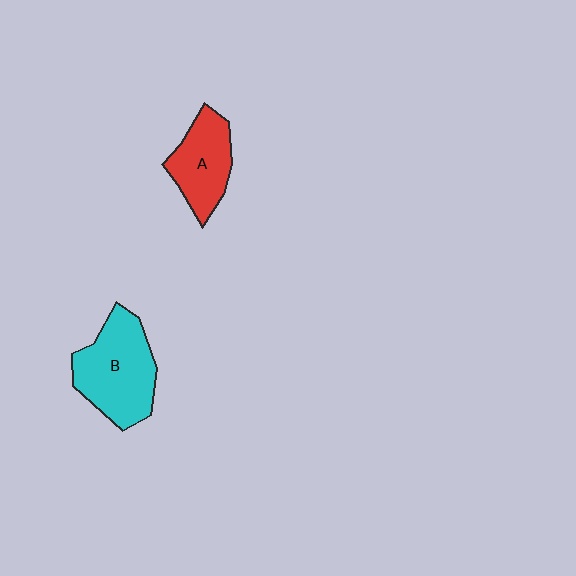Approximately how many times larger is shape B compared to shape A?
Approximately 1.4 times.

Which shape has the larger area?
Shape B (cyan).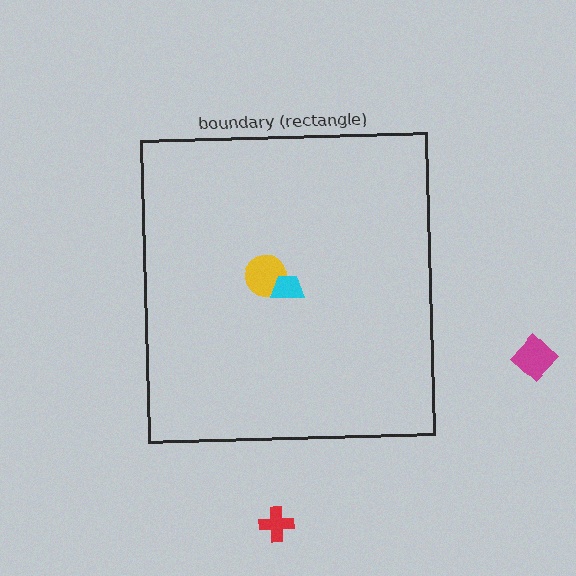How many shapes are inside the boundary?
2 inside, 2 outside.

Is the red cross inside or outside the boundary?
Outside.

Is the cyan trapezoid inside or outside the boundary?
Inside.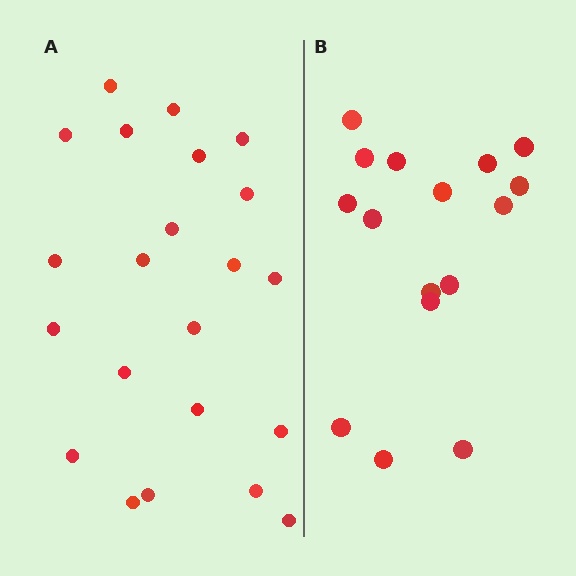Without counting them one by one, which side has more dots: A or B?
Region A (the left region) has more dots.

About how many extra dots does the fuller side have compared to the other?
Region A has about 6 more dots than region B.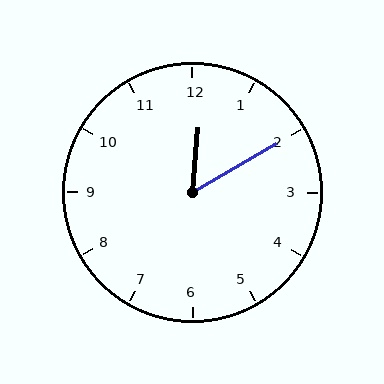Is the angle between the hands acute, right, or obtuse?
It is acute.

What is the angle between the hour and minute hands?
Approximately 55 degrees.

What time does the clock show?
12:10.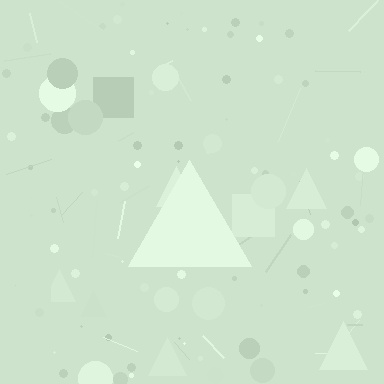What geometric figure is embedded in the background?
A triangle is embedded in the background.